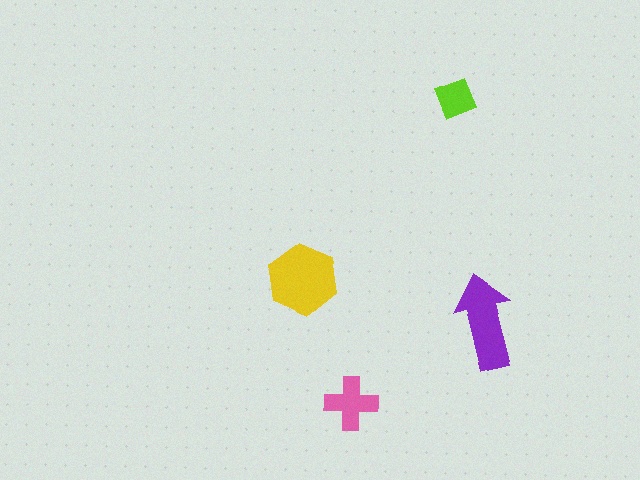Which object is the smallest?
The lime square.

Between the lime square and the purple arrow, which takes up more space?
The purple arrow.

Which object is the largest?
The yellow hexagon.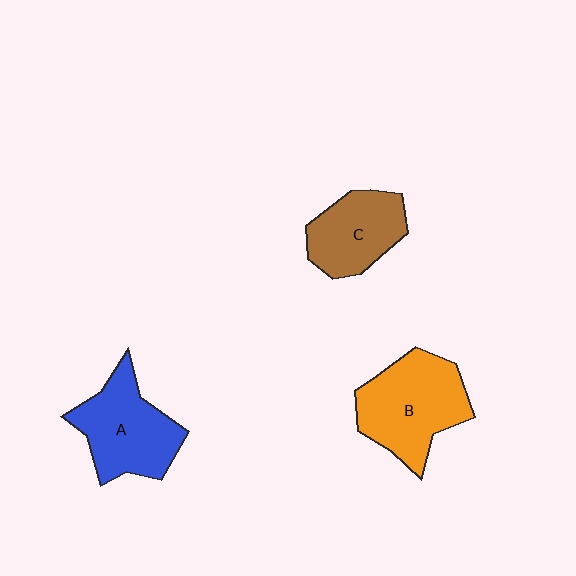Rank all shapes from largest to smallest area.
From largest to smallest: B (orange), A (blue), C (brown).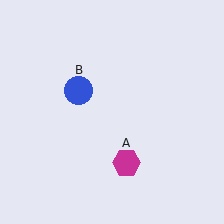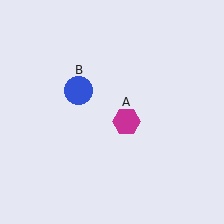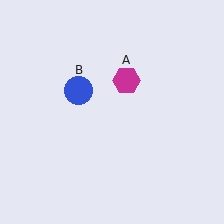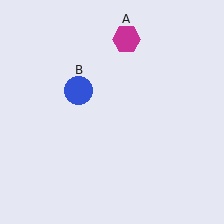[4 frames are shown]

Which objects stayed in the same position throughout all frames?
Blue circle (object B) remained stationary.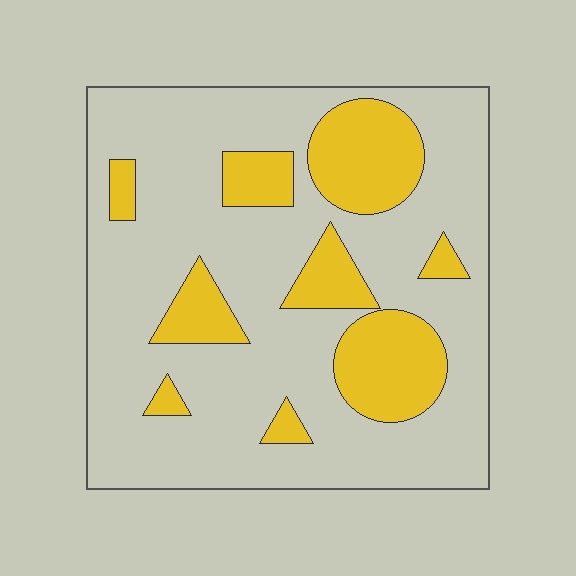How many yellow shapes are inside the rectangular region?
9.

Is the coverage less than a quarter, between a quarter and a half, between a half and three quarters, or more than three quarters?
Less than a quarter.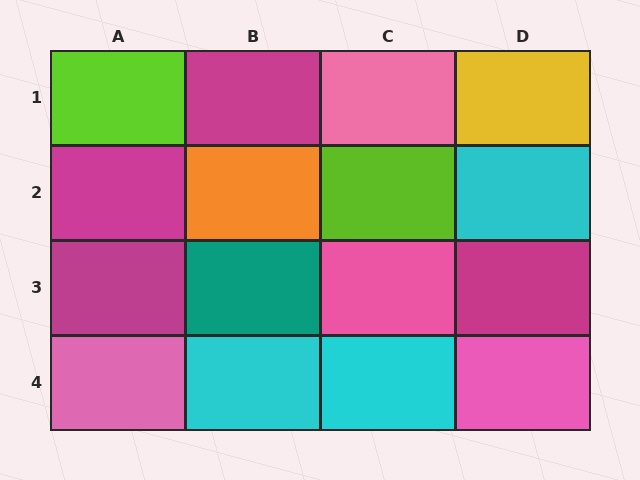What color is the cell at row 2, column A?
Magenta.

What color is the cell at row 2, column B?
Orange.